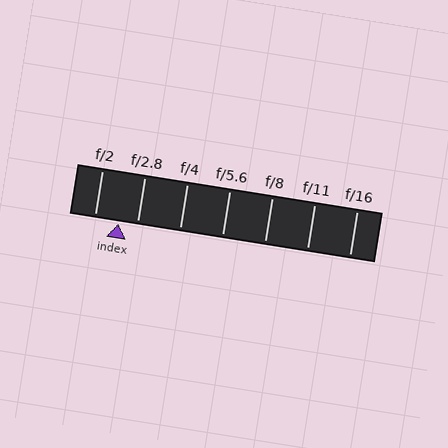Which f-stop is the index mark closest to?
The index mark is closest to f/2.8.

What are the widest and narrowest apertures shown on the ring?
The widest aperture shown is f/2 and the narrowest is f/16.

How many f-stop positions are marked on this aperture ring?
There are 7 f-stop positions marked.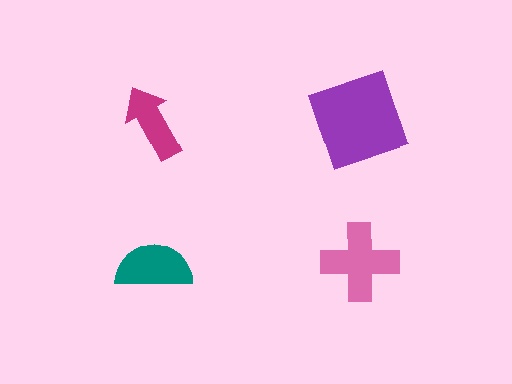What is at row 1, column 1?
A magenta arrow.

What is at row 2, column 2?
A pink cross.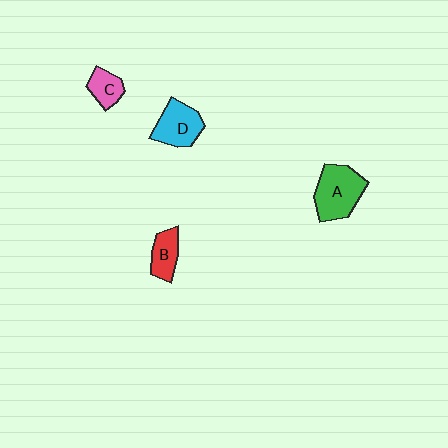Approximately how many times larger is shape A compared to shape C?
Approximately 2.1 times.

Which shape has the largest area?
Shape A (green).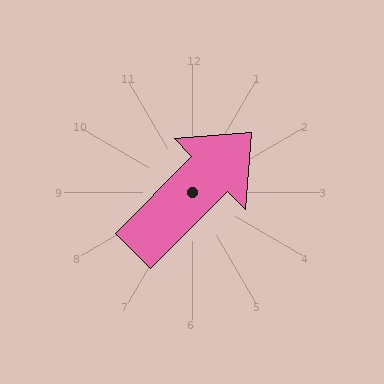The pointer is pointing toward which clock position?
Roughly 1 o'clock.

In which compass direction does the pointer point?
Northeast.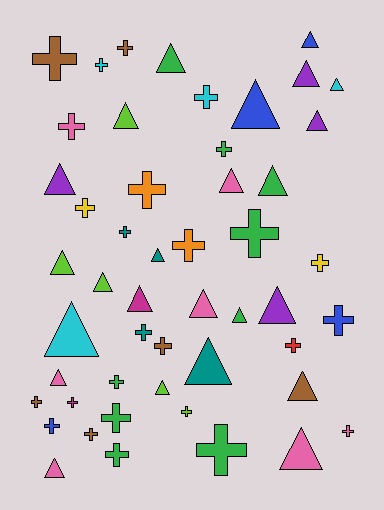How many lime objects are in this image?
There are 5 lime objects.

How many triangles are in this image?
There are 24 triangles.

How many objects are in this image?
There are 50 objects.